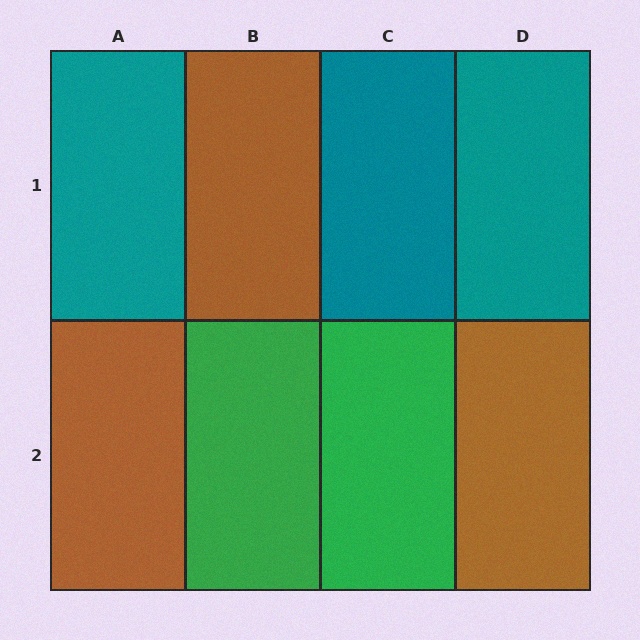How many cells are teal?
3 cells are teal.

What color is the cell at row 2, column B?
Green.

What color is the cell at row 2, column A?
Brown.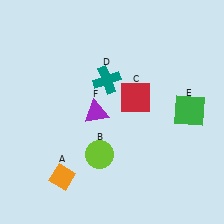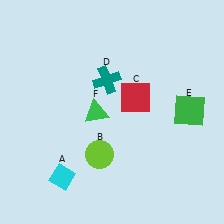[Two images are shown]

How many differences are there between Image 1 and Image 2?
There are 2 differences between the two images.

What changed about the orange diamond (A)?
In Image 1, A is orange. In Image 2, it changed to cyan.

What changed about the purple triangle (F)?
In Image 1, F is purple. In Image 2, it changed to green.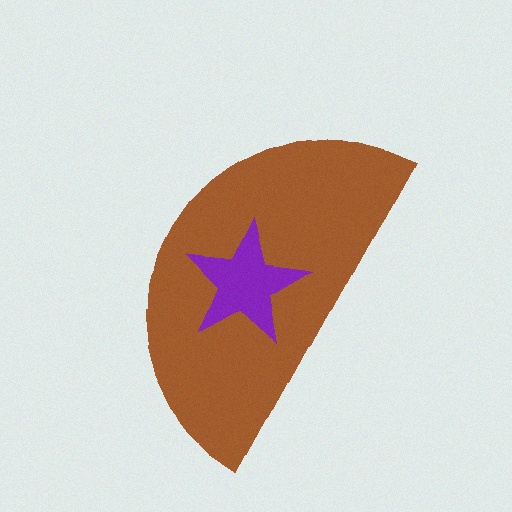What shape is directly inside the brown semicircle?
The purple star.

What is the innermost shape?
The purple star.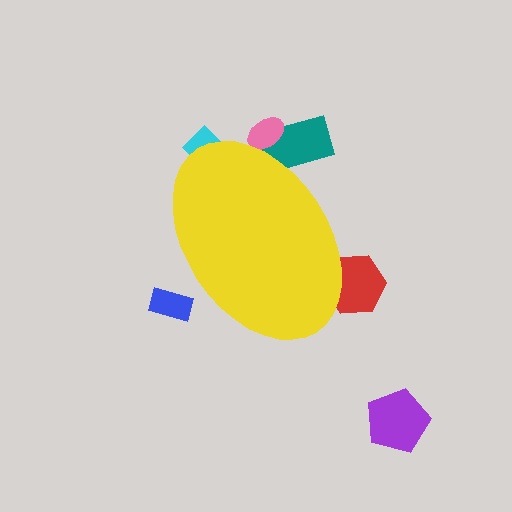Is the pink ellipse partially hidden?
Yes, the pink ellipse is partially hidden behind the yellow ellipse.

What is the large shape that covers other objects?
A yellow ellipse.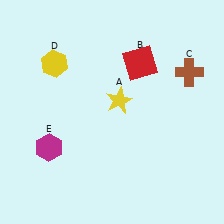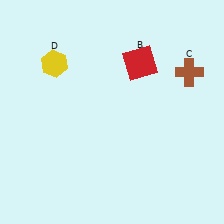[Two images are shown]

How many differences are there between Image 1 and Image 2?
There are 2 differences between the two images.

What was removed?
The yellow star (A), the magenta hexagon (E) were removed in Image 2.